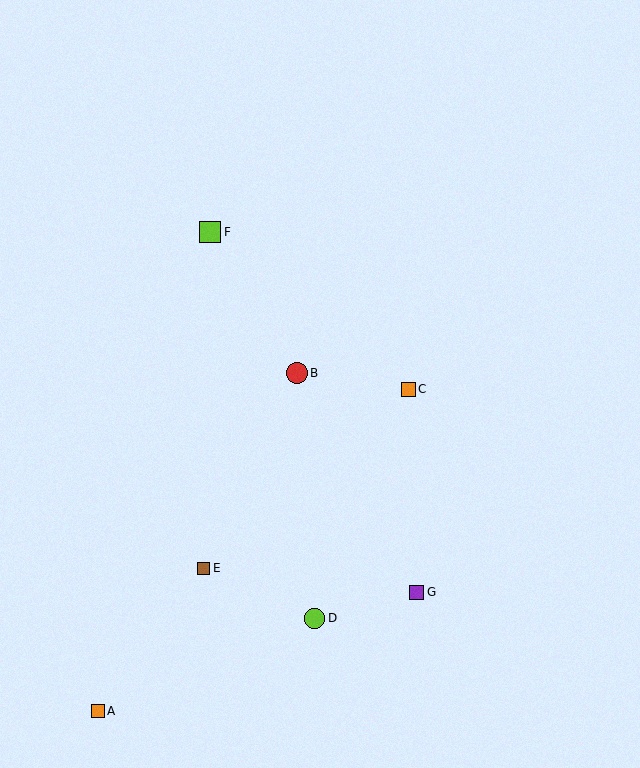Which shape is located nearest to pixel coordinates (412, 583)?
The purple square (labeled G) at (417, 593) is nearest to that location.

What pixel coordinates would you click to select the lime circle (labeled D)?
Click at (315, 618) to select the lime circle D.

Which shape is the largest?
The lime square (labeled F) is the largest.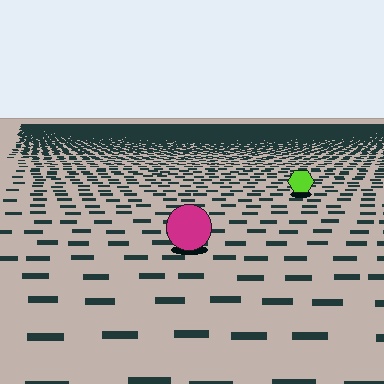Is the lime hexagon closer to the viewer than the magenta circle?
No. The magenta circle is closer — you can tell from the texture gradient: the ground texture is coarser near it.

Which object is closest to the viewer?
The magenta circle is closest. The texture marks near it are larger and more spread out.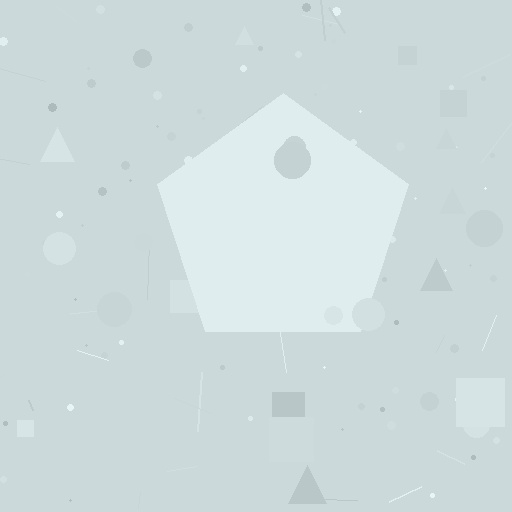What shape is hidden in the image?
A pentagon is hidden in the image.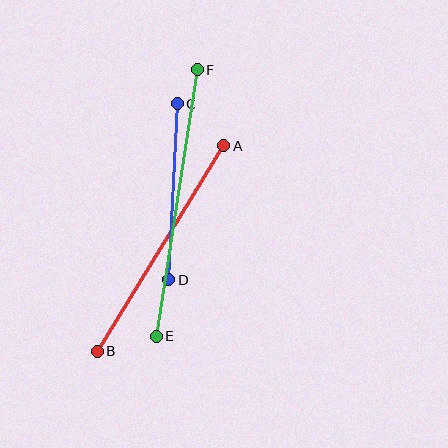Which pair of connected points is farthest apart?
Points E and F are farthest apart.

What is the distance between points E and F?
The distance is approximately 270 pixels.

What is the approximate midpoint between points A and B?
The midpoint is at approximately (160, 248) pixels.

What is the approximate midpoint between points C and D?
The midpoint is at approximately (173, 192) pixels.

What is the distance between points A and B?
The distance is approximately 241 pixels.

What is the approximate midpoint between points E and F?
The midpoint is at approximately (177, 203) pixels.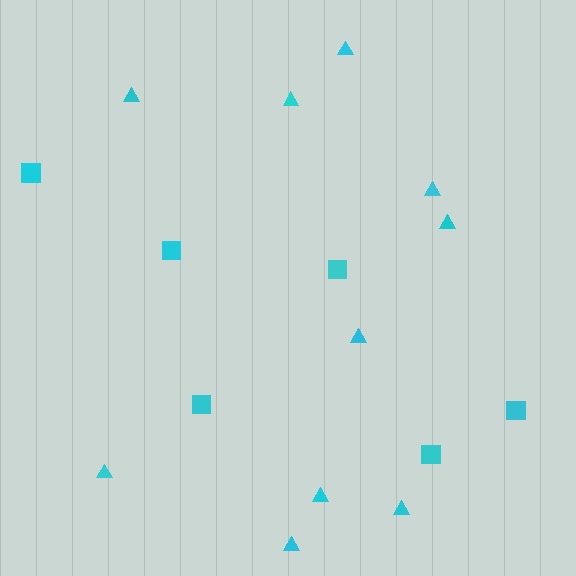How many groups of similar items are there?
There are 2 groups: one group of squares (6) and one group of triangles (10).